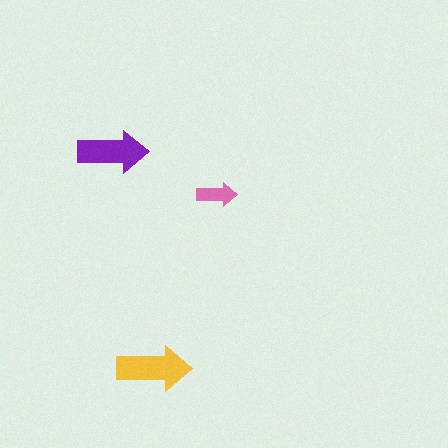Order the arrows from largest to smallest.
the yellow one, the purple one, the pink one.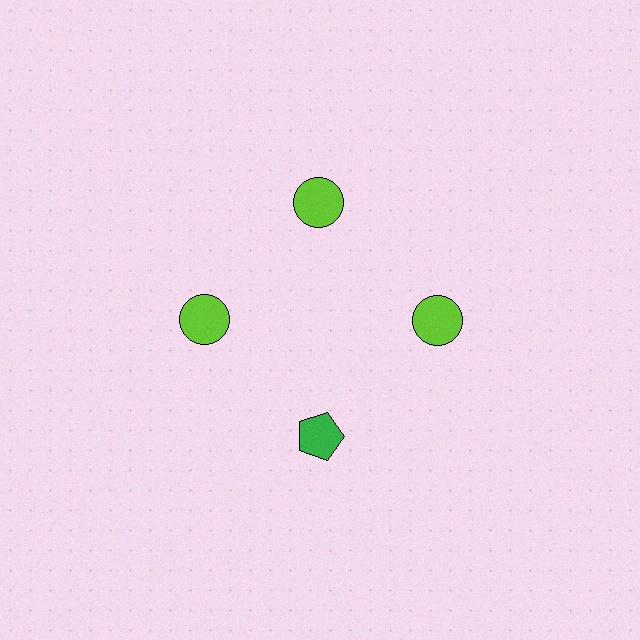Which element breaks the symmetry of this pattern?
The green pentagon at roughly the 6 o'clock position breaks the symmetry. All other shapes are lime circles.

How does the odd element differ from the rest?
It differs in both color (green instead of lime) and shape (pentagon instead of circle).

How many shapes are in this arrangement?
There are 4 shapes arranged in a ring pattern.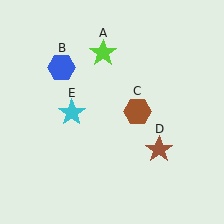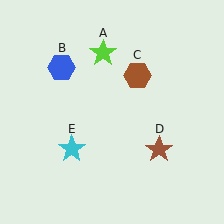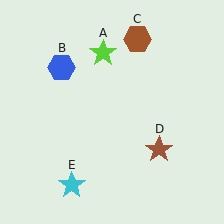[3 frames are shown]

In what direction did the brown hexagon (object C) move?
The brown hexagon (object C) moved up.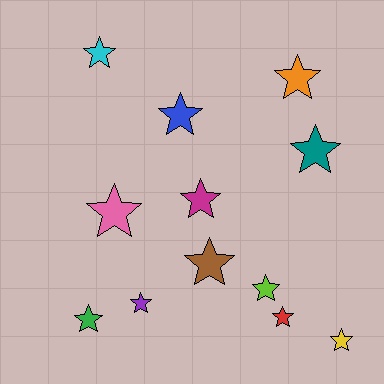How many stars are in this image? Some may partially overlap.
There are 12 stars.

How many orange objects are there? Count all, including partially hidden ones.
There is 1 orange object.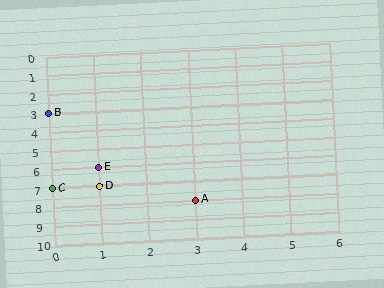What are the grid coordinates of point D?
Point D is at grid coordinates (1, 7).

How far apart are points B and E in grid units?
Points B and E are 1 column and 3 rows apart (about 3.2 grid units diagonally).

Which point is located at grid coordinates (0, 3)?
Point B is at (0, 3).